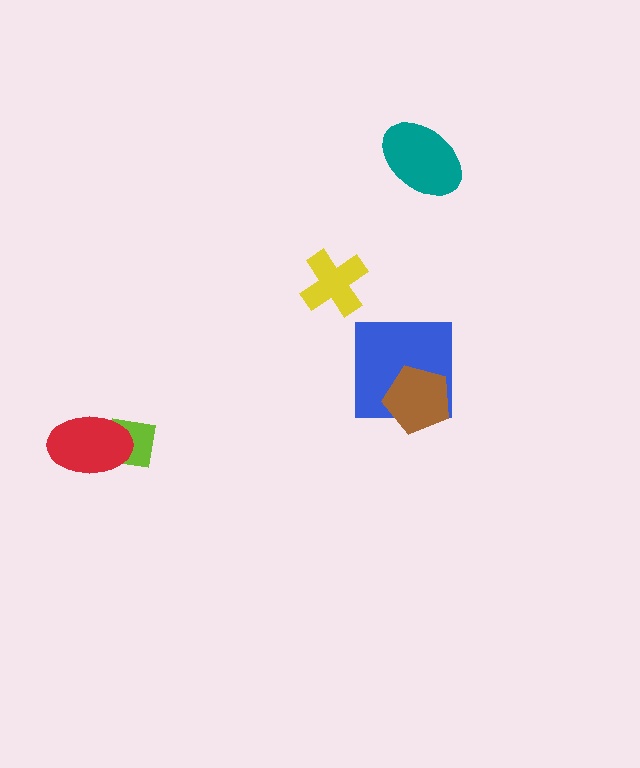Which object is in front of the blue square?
The brown pentagon is in front of the blue square.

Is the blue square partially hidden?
Yes, it is partially covered by another shape.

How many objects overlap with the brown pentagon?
1 object overlaps with the brown pentagon.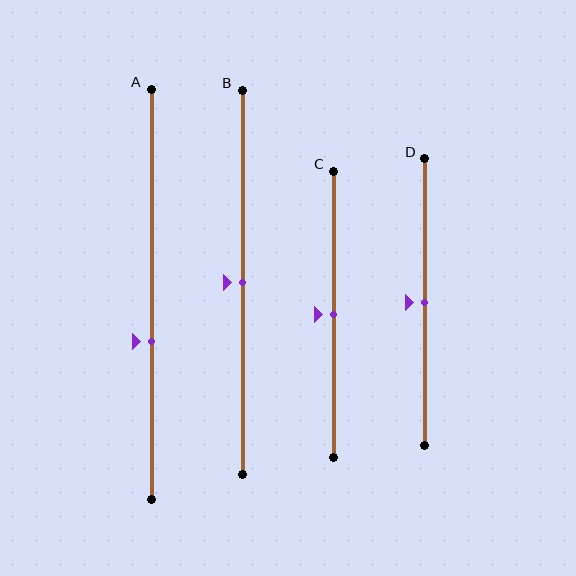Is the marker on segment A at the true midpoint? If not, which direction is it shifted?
No, the marker on segment A is shifted downward by about 12% of the segment length.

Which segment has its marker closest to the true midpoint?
Segment B has its marker closest to the true midpoint.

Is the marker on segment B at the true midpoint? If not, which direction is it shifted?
Yes, the marker on segment B is at the true midpoint.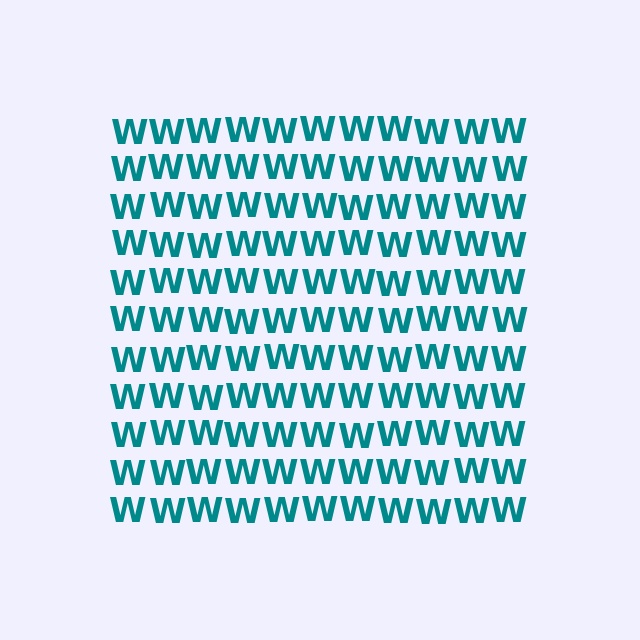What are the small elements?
The small elements are letter W's.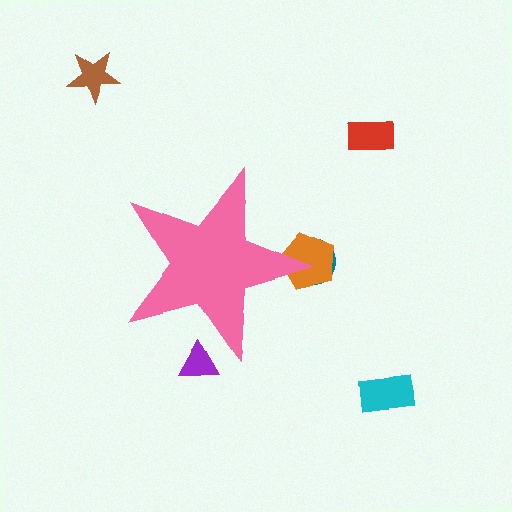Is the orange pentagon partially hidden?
Yes, the orange pentagon is partially hidden behind the pink star.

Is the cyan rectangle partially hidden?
No, the cyan rectangle is fully visible.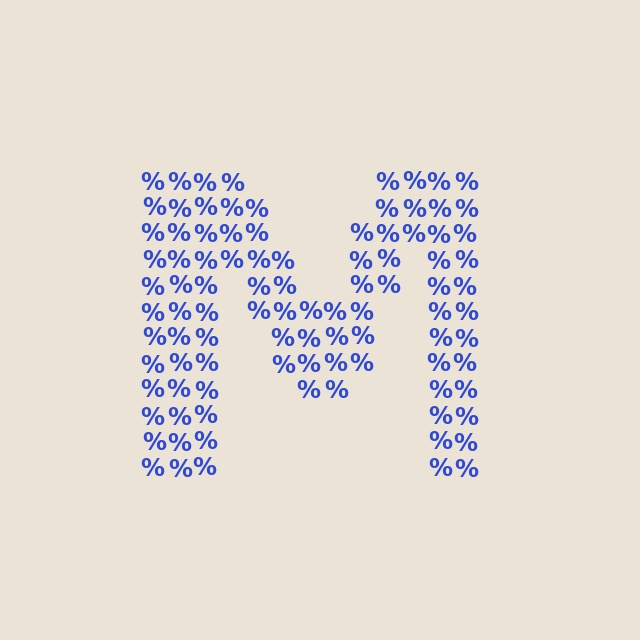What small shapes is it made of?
It is made of small percent signs.